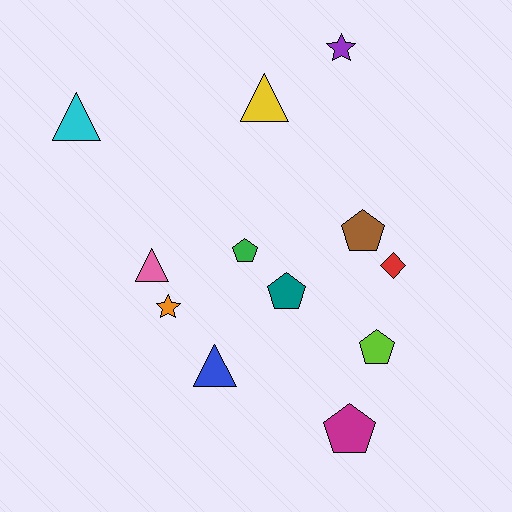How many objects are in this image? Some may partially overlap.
There are 12 objects.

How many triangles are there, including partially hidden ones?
There are 4 triangles.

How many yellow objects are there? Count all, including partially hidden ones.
There is 1 yellow object.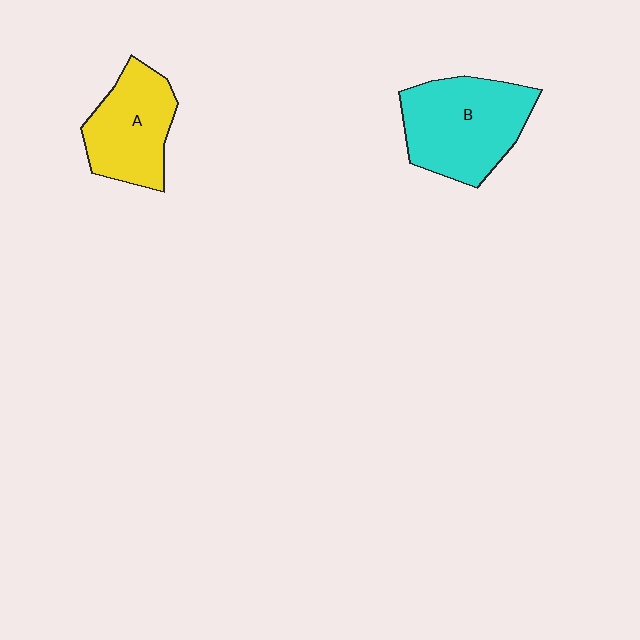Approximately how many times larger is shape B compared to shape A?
Approximately 1.3 times.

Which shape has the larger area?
Shape B (cyan).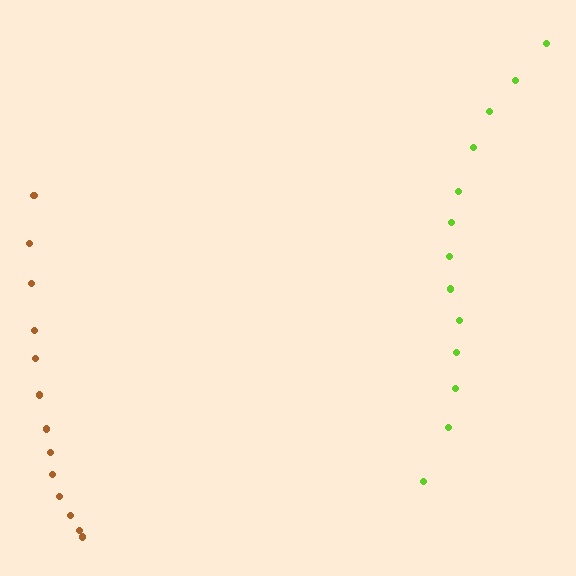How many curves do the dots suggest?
There are 2 distinct paths.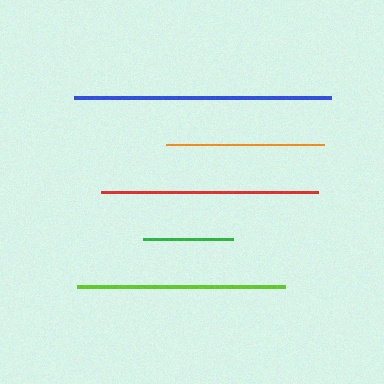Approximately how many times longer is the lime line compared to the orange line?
The lime line is approximately 1.3 times the length of the orange line.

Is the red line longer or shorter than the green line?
The red line is longer than the green line.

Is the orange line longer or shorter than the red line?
The red line is longer than the orange line.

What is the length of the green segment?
The green segment is approximately 91 pixels long.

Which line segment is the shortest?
The green line is the shortest at approximately 91 pixels.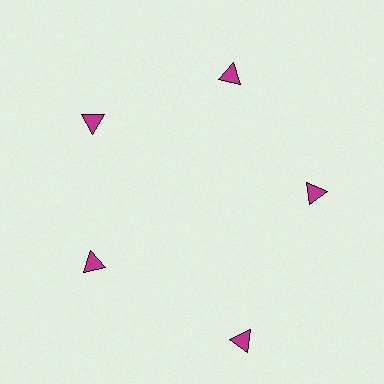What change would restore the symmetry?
The symmetry would be restored by moving it inward, back onto the ring so that all 5 triangles sit at equal angles and equal distance from the center.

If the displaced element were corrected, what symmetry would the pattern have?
It would have 5-fold rotational symmetry — the pattern would map onto itself every 72 degrees.